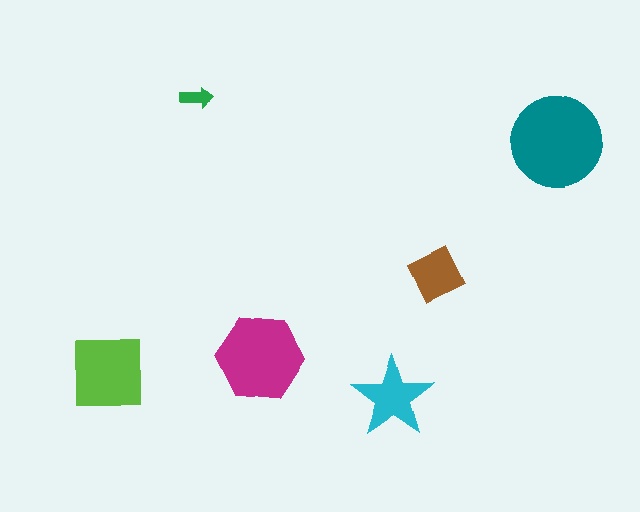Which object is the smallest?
The green arrow.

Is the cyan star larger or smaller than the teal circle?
Smaller.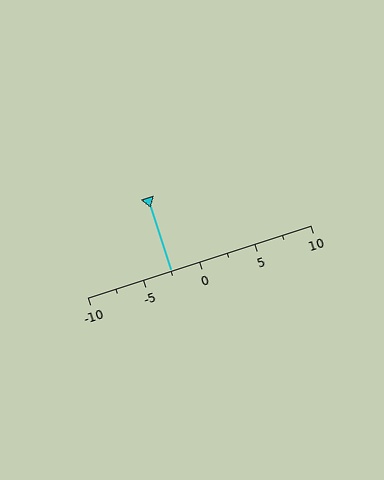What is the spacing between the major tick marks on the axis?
The major ticks are spaced 5 apart.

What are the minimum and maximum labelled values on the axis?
The axis runs from -10 to 10.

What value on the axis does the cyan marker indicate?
The marker indicates approximately -2.5.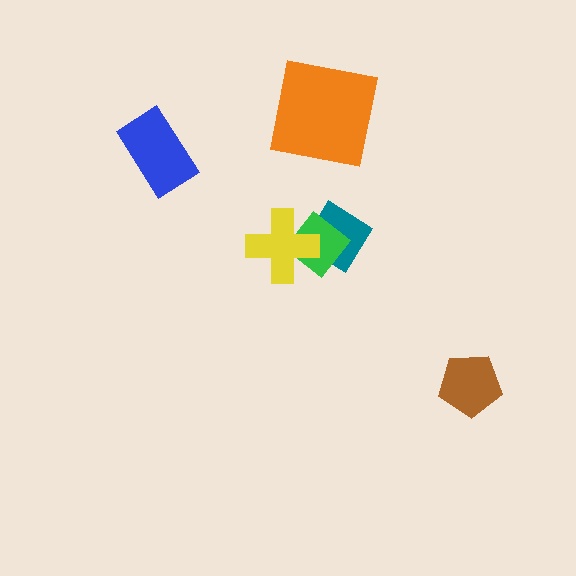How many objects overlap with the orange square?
0 objects overlap with the orange square.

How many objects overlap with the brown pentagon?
0 objects overlap with the brown pentagon.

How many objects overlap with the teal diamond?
2 objects overlap with the teal diamond.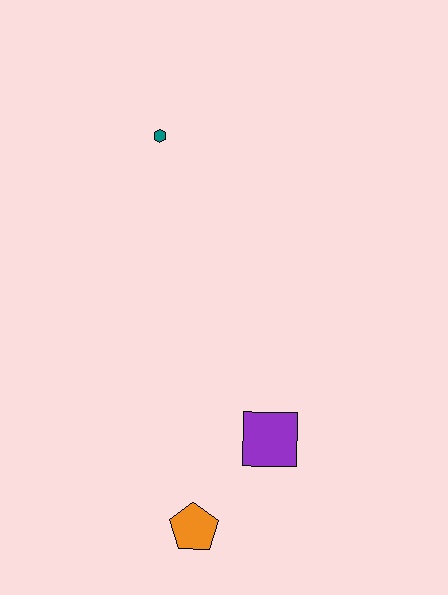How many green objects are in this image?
There are no green objects.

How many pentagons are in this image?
There is 1 pentagon.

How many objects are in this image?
There are 3 objects.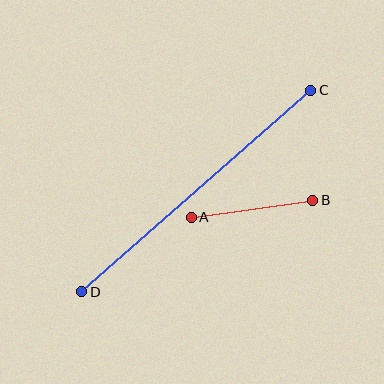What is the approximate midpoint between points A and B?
The midpoint is at approximately (252, 209) pixels.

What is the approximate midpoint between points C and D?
The midpoint is at approximately (196, 191) pixels.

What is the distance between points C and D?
The distance is approximately 305 pixels.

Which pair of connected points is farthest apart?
Points C and D are farthest apart.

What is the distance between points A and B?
The distance is approximately 123 pixels.